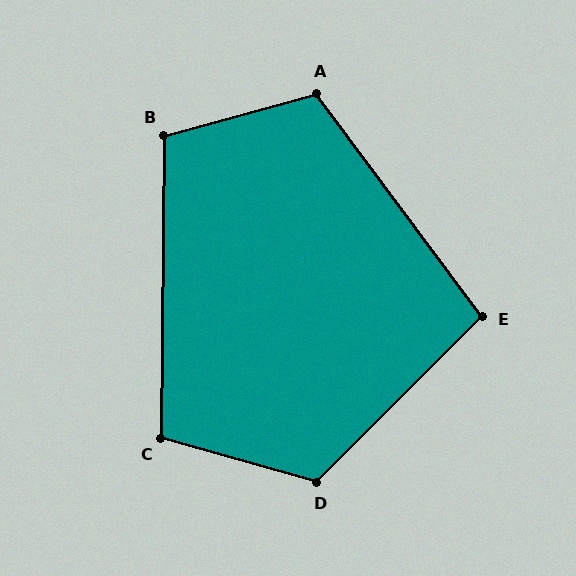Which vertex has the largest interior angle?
D, at approximately 119 degrees.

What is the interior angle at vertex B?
Approximately 106 degrees (obtuse).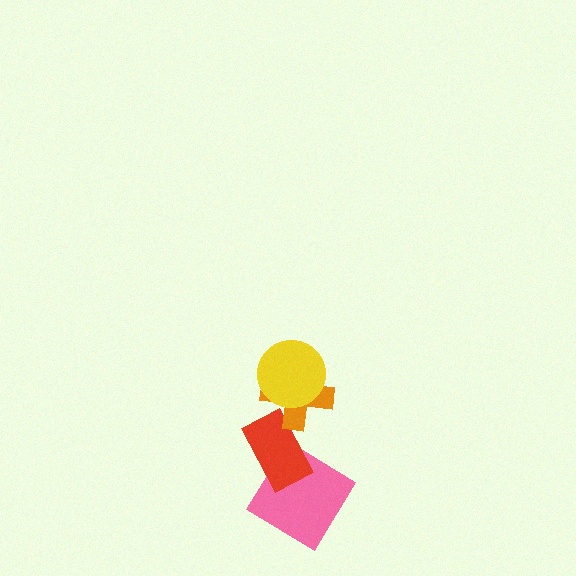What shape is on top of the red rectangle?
The orange cross is on top of the red rectangle.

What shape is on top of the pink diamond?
The red rectangle is on top of the pink diamond.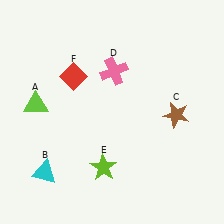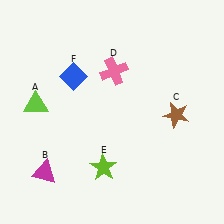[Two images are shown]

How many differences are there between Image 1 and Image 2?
There are 2 differences between the two images.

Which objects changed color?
B changed from cyan to magenta. F changed from red to blue.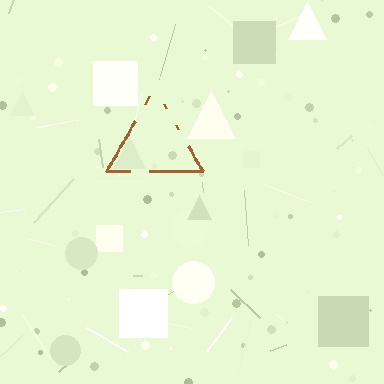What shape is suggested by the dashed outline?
The dashed outline suggests a triangle.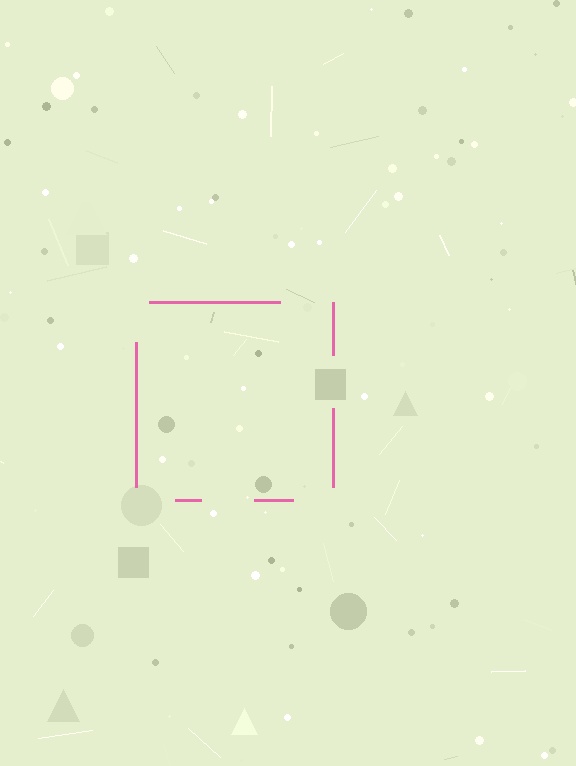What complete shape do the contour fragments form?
The contour fragments form a square.